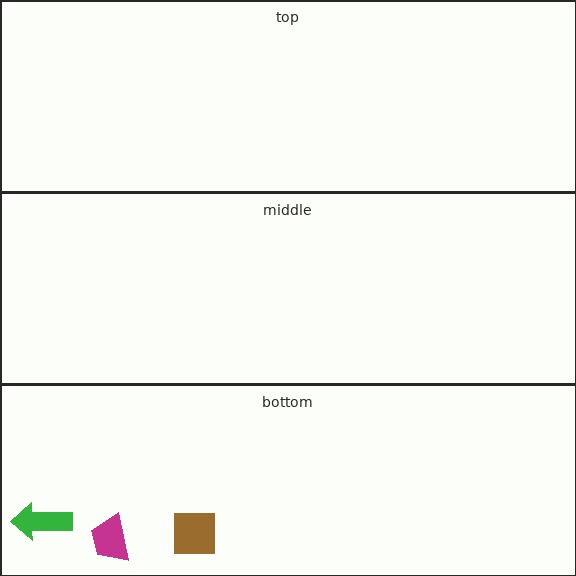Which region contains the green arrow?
The bottom region.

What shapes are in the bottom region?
The green arrow, the brown square, the magenta trapezoid.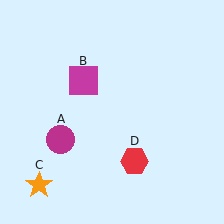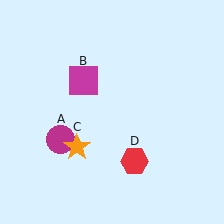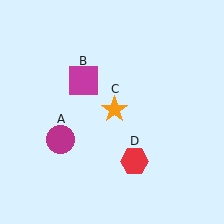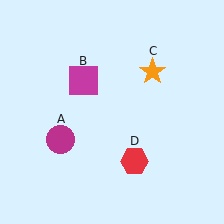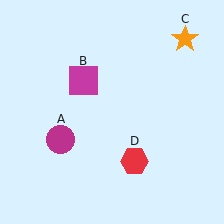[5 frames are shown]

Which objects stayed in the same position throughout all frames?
Magenta circle (object A) and magenta square (object B) and red hexagon (object D) remained stationary.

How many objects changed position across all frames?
1 object changed position: orange star (object C).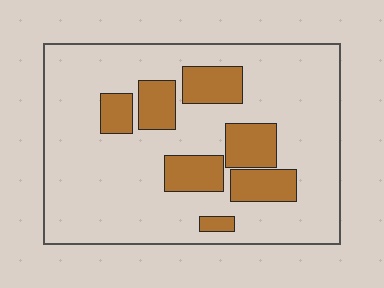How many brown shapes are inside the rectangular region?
7.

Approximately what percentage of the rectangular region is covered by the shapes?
Approximately 20%.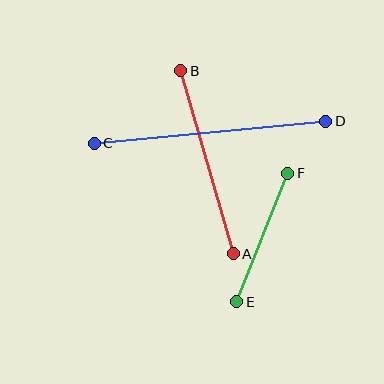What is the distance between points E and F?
The distance is approximately 138 pixels.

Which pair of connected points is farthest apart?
Points C and D are farthest apart.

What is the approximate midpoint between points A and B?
The midpoint is at approximately (207, 162) pixels.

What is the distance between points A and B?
The distance is approximately 190 pixels.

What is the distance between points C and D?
The distance is approximately 233 pixels.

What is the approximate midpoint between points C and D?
The midpoint is at approximately (210, 132) pixels.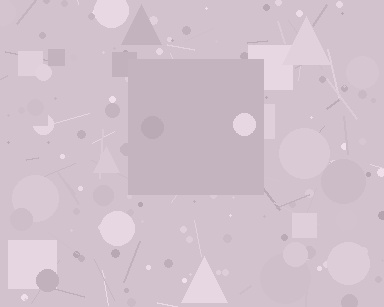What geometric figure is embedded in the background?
A square is embedded in the background.